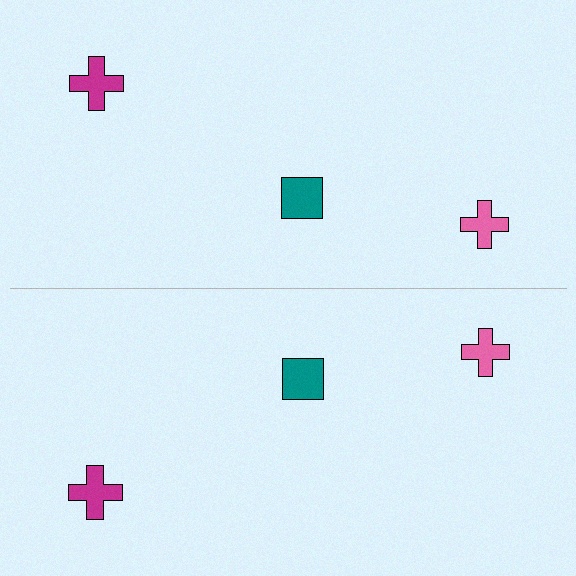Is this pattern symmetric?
Yes, this pattern has bilateral (reflection) symmetry.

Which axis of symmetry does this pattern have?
The pattern has a horizontal axis of symmetry running through the center of the image.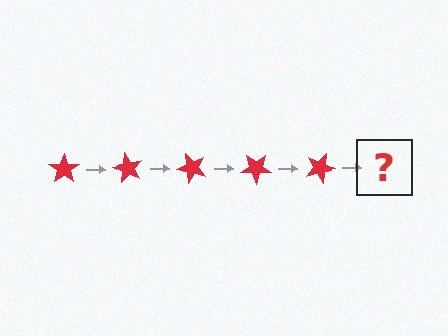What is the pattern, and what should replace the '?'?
The pattern is that the star rotates 60 degrees each step. The '?' should be a red star rotated 300 degrees.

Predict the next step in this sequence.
The next step is a red star rotated 300 degrees.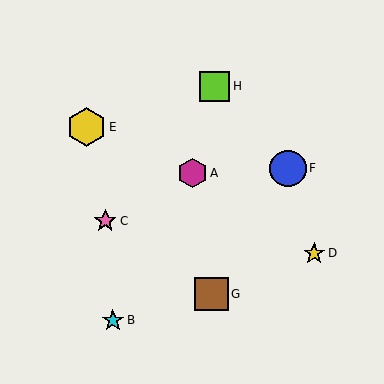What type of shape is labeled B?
Shape B is a cyan star.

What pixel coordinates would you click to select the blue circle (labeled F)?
Click at (288, 168) to select the blue circle F.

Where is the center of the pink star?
The center of the pink star is at (105, 221).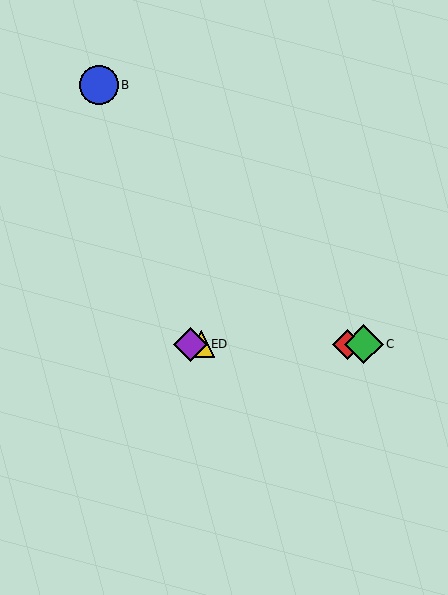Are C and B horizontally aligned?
No, C is at y≈344 and B is at y≈85.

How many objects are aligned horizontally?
4 objects (A, C, D, E) are aligned horizontally.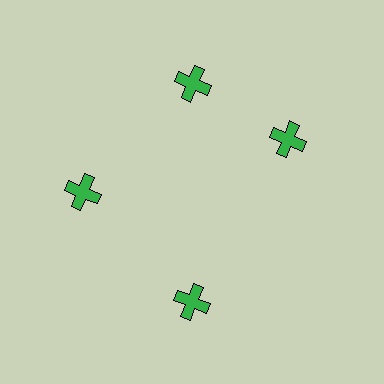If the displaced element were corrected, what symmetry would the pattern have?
It would have 4-fold rotational symmetry — the pattern would map onto itself every 90 degrees.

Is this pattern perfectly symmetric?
No. The 4 green crosses are arranged in a ring, but one element near the 3 o'clock position is rotated out of alignment along the ring, breaking the 4-fold rotational symmetry.